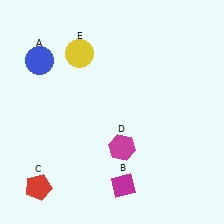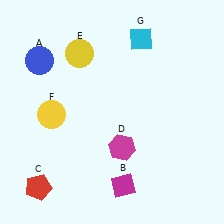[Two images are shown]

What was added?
A yellow circle (F), a cyan diamond (G) were added in Image 2.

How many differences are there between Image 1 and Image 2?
There are 2 differences between the two images.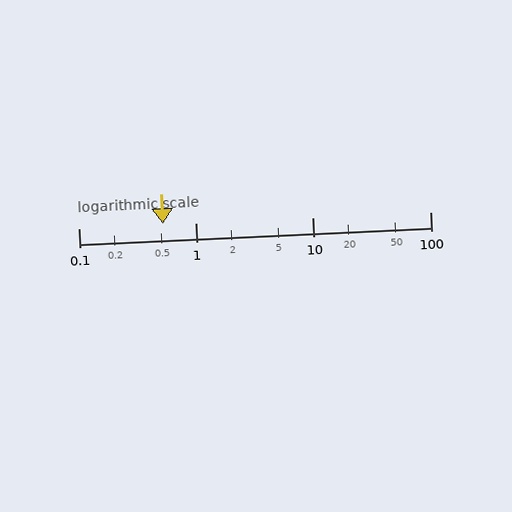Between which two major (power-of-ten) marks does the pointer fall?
The pointer is between 0.1 and 1.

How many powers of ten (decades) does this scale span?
The scale spans 3 decades, from 0.1 to 100.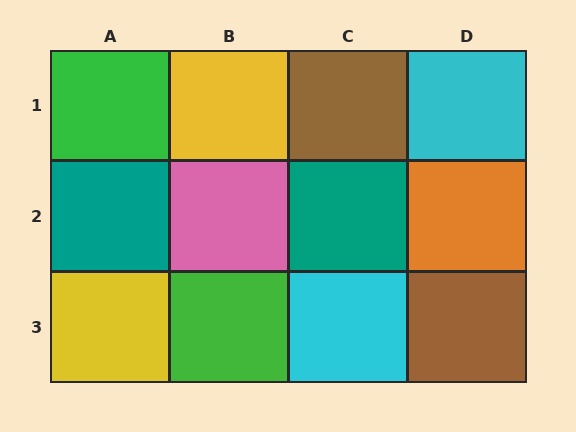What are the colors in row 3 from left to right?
Yellow, green, cyan, brown.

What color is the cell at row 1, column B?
Yellow.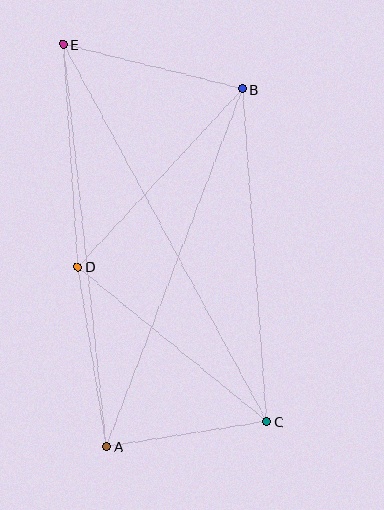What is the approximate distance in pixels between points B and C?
The distance between B and C is approximately 333 pixels.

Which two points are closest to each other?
Points A and C are closest to each other.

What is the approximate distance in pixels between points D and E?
The distance between D and E is approximately 223 pixels.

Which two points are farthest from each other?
Points C and E are farthest from each other.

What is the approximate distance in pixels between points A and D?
The distance between A and D is approximately 182 pixels.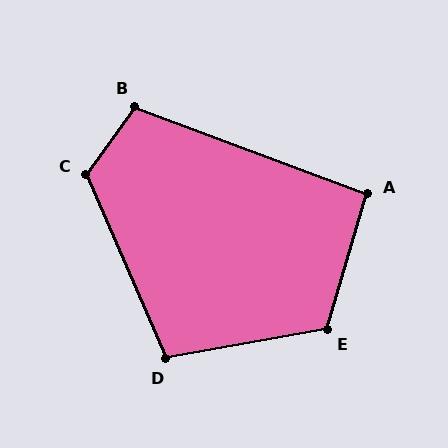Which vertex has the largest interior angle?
C, at approximately 120 degrees.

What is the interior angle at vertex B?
Approximately 106 degrees (obtuse).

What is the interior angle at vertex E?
Approximately 117 degrees (obtuse).